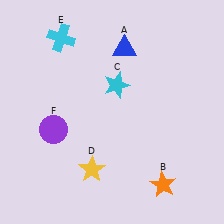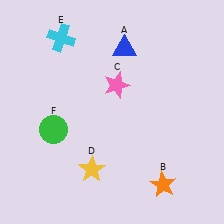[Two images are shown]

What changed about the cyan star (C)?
In Image 1, C is cyan. In Image 2, it changed to pink.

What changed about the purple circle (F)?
In Image 1, F is purple. In Image 2, it changed to green.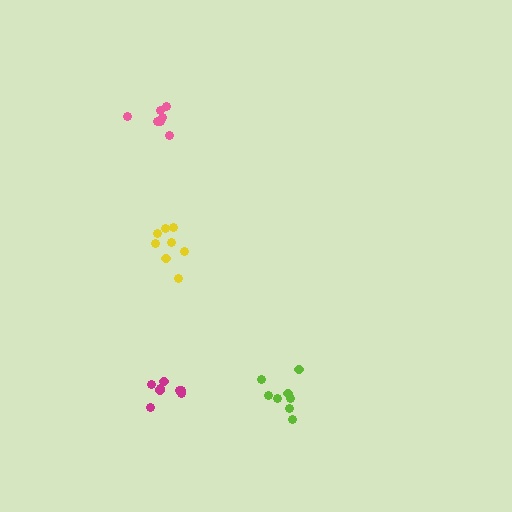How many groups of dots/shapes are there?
There are 4 groups.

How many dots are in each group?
Group 1: 8 dots, Group 2: 8 dots, Group 3: 8 dots, Group 4: 7 dots (31 total).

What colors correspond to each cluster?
The clusters are colored: yellow, lime, magenta, pink.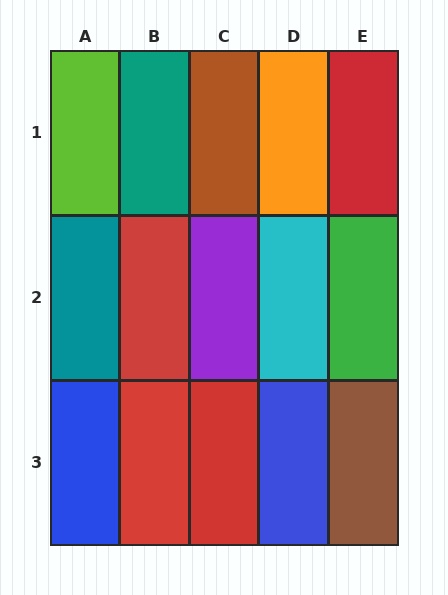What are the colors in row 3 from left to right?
Blue, red, red, blue, brown.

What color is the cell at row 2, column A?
Teal.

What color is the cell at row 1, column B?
Teal.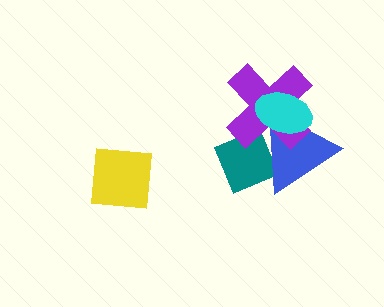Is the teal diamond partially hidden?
Yes, it is partially covered by another shape.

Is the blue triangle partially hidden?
Yes, it is partially covered by another shape.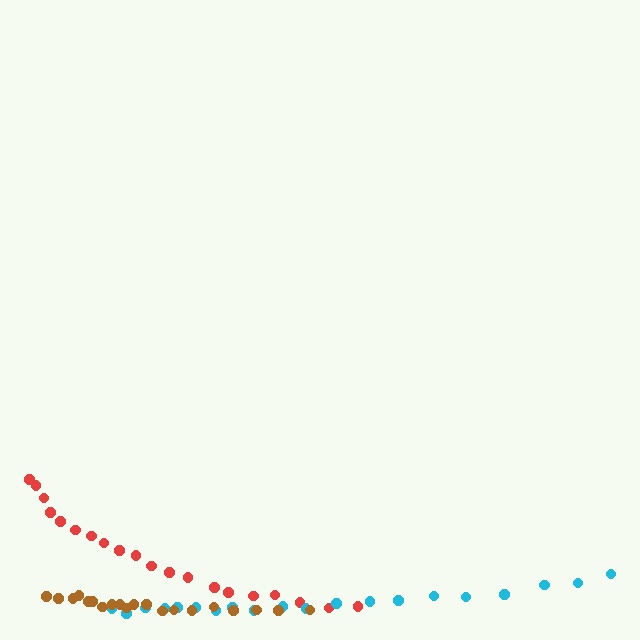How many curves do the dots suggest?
There are 3 distinct paths.